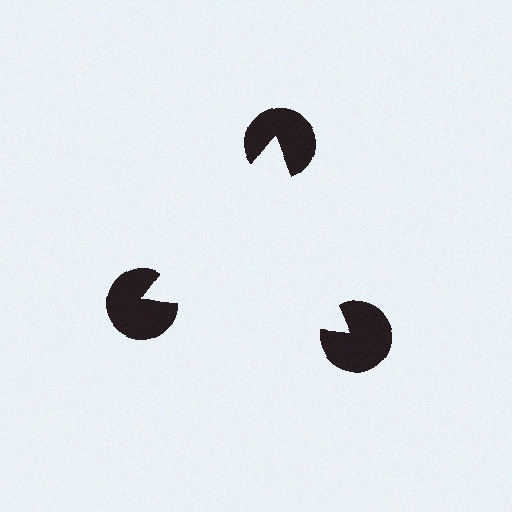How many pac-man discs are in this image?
There are 3 — one at each vertex of the illusory triangle.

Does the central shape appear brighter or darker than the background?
It typically appears slightly brighter than the background, even though no actual brightness change is drawn.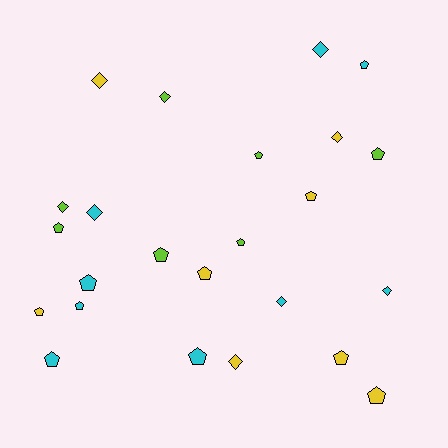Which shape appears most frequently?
Pentagon, with 15 objects.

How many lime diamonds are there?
There are 2 lime diamonds.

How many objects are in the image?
There are 24 objects.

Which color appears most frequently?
Cyan, with 9 objects.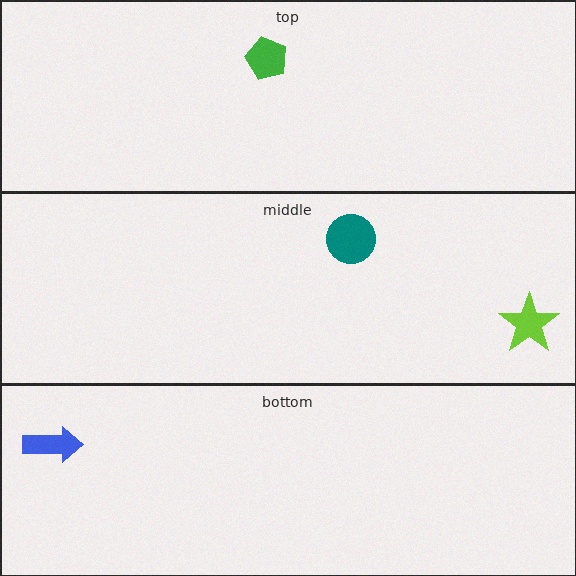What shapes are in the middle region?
The lime star, the teal circle.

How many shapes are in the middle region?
2.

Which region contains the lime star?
The middle region.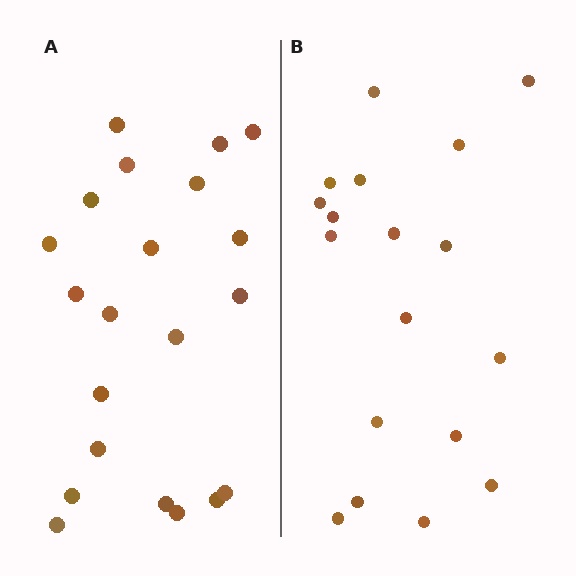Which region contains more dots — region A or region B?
Region A (the left region) has more dots.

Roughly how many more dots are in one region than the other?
Region A has just a few more — roughly 2 or 3 more dots than region B.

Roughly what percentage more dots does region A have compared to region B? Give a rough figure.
About 15% more.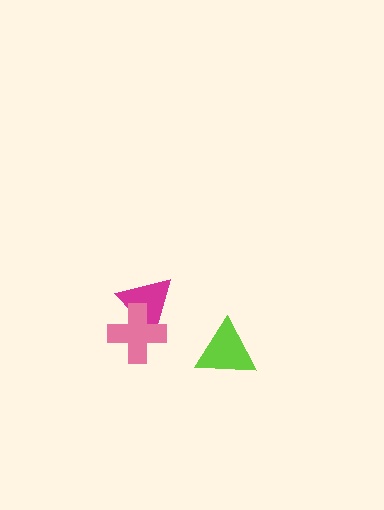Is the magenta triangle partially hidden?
Yes, it is partially covered by another shape.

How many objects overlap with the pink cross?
1 object overlaps with the pink cross.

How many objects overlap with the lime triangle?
0 objects overlap with the lime triangle.